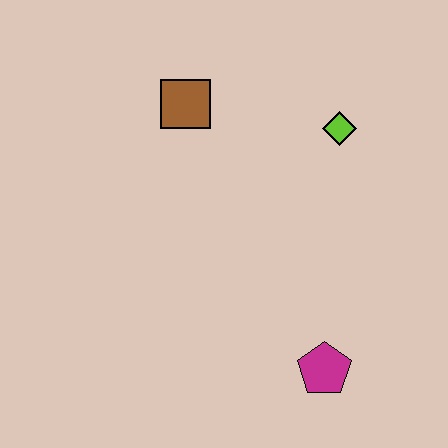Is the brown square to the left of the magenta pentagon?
Yes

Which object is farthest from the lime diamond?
The magenta pentagon is farthest from the lime diamond.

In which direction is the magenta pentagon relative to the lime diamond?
The magenta pentagon is below the lime diamond.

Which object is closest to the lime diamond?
The brown square is closest to the lime diamond.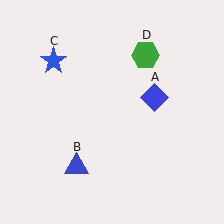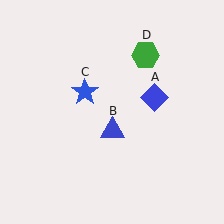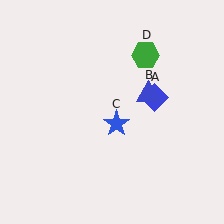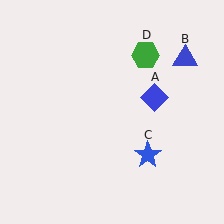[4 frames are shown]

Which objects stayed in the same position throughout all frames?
Blue diamond (object A) and green hexagon (object D) remained stationary.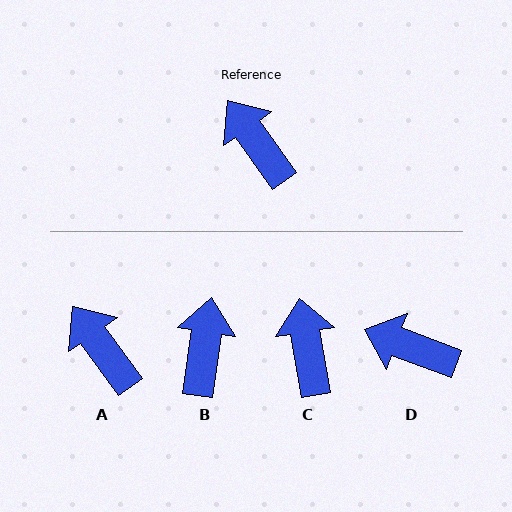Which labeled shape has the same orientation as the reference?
A.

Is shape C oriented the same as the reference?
No, it is off by about 26 degrees.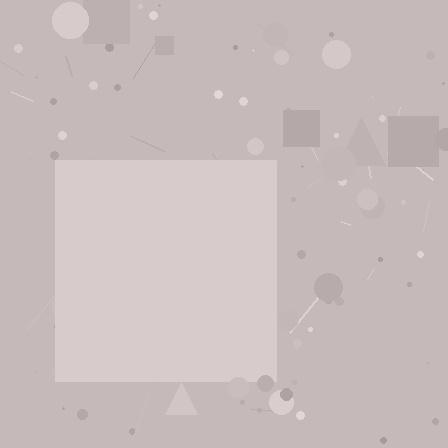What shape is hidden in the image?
A square is hidden in the image.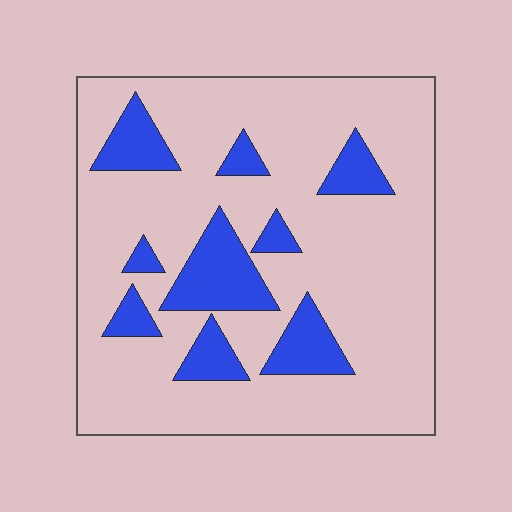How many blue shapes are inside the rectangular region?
9.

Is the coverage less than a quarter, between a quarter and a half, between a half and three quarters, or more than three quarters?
Less than a quarter.